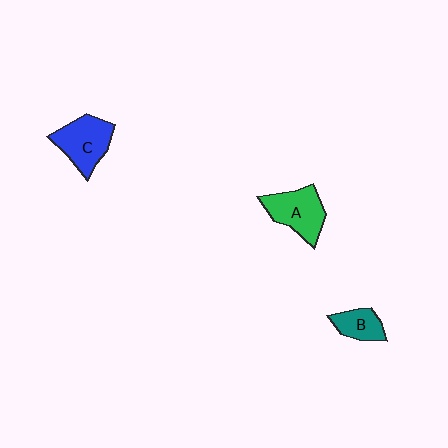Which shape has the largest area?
Shape C (blue).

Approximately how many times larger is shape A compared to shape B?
Approximately 1.7 times.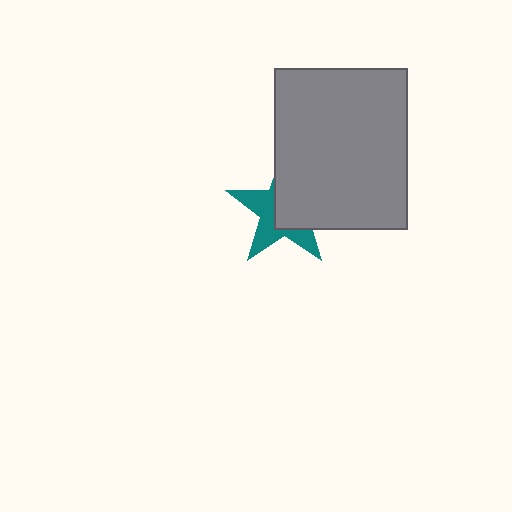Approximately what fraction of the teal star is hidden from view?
Roughly 53% of the teal star is hidden behind the gray rectangle.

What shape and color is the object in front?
The object in front is a gray rectangle.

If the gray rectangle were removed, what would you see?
You would see the complete teal star.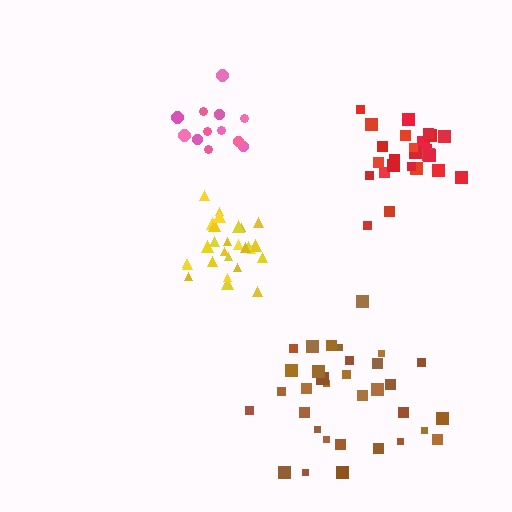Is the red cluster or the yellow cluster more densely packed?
Yellow.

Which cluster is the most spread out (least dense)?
Brown.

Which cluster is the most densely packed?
Yellow.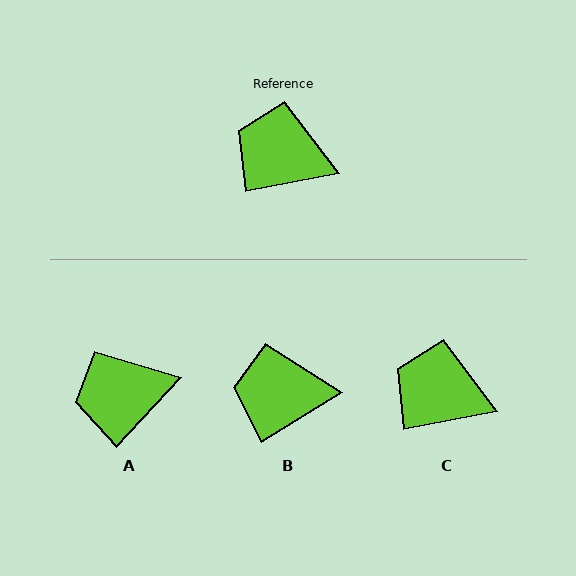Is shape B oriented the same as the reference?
No, it is off by about 21 degrees.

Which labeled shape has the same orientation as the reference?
C.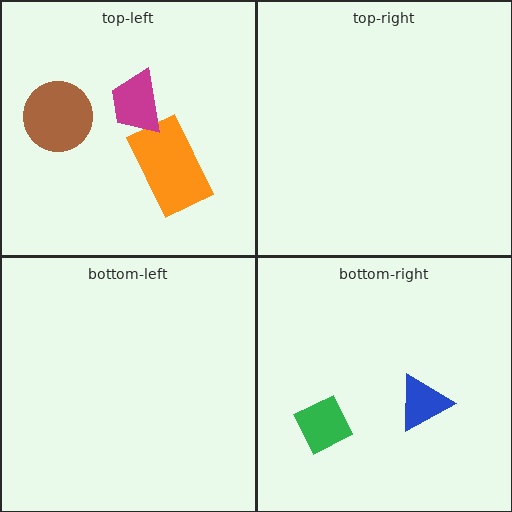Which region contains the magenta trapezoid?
The top-left region.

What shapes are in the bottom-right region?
The green diamond, the blue triangle.